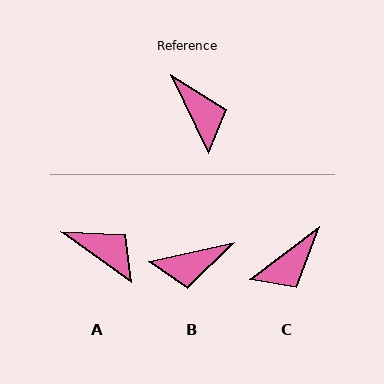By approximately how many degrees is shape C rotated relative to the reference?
Approximately 78 degrees clockwise.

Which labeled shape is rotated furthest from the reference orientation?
B, about 103 degrees away.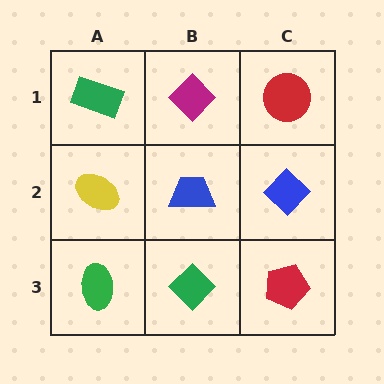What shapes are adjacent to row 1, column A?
A yellow ellipse (row 2, column A), a magenta diamond (row 1, column B).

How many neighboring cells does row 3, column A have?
2.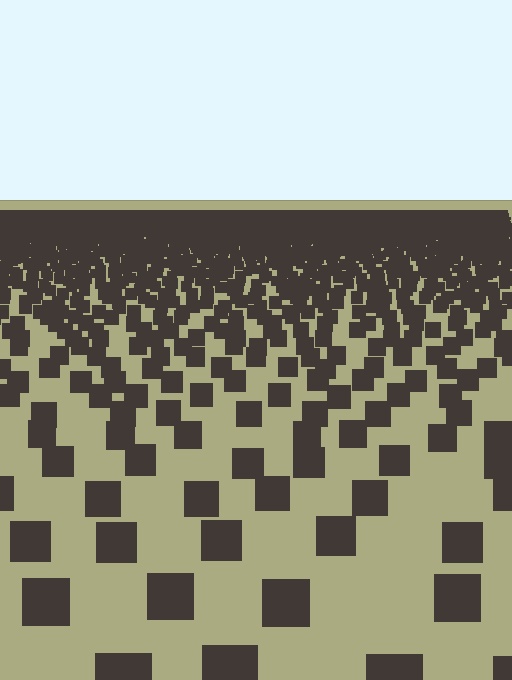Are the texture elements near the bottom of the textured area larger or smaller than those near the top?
Larger. Near the bottom, elements are closer to the viewer and appear at a bigger on-screen size.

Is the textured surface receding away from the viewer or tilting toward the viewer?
The surface is receding away from the viewer. Texture elements get smaller and denser toward the top.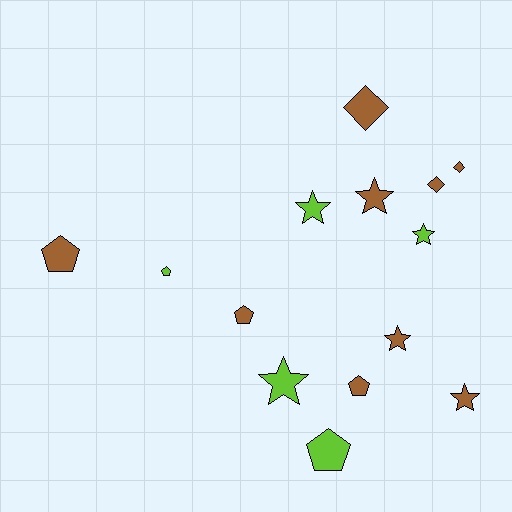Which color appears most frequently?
Brown, with 9 objects.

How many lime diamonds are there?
There are no lime diamonds.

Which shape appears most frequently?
Star, with 6 objects.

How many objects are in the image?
There are 14 objects.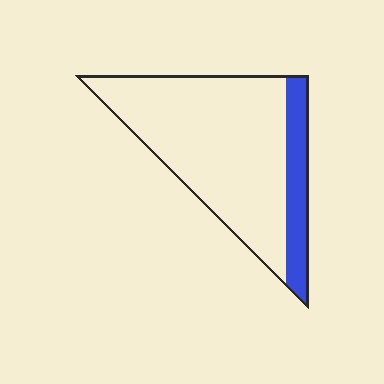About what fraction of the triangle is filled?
About one fifth (1/5).